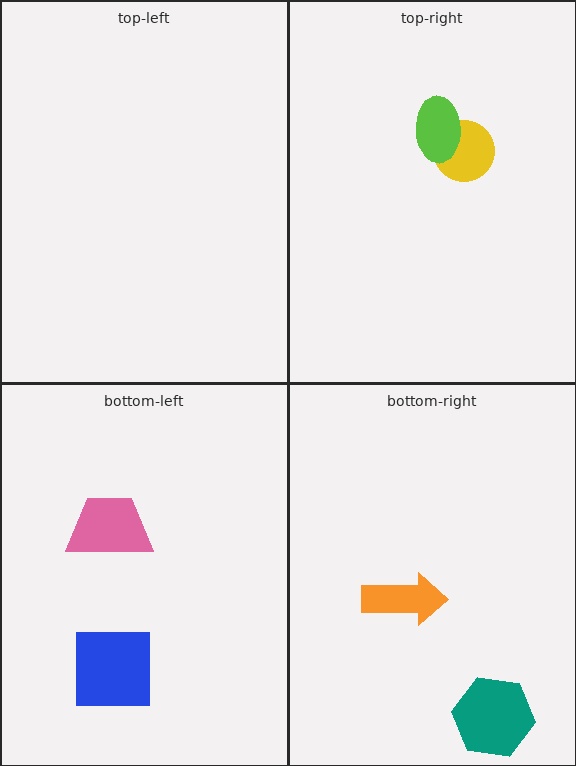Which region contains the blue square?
The bottom-left region.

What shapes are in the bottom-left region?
The pink trapezoid, the blue square.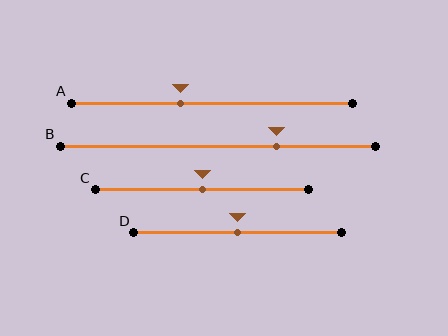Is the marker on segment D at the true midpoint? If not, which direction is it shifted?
Yes, the marker on segment D is at the true midpoint.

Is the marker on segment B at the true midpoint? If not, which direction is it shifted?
No, the marker on segment B is shifted to the right by about 19% of the segment length.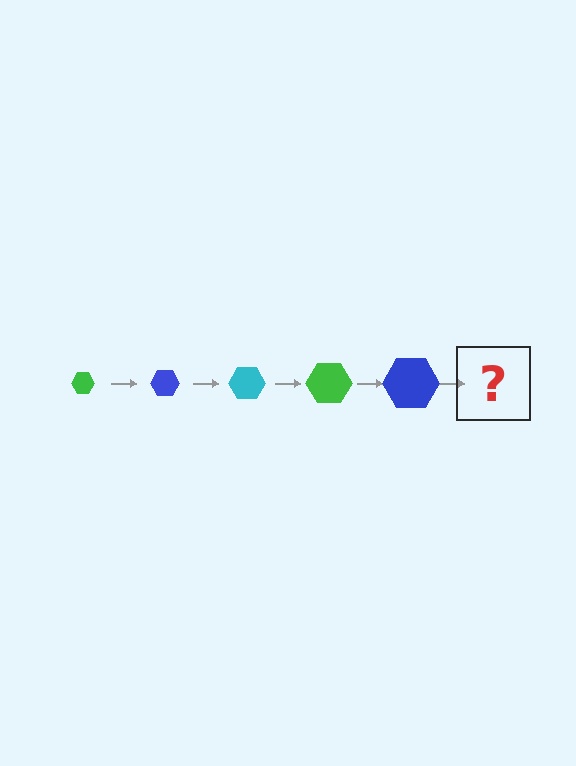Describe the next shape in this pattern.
It should be a cyan hexagon, larger than the previous one.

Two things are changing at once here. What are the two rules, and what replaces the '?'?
The two rules are that the hexagon grows larger each step and the color cycles through green, blue, and cyan. The '?' should be a cyan hexagon, larger than the previous one.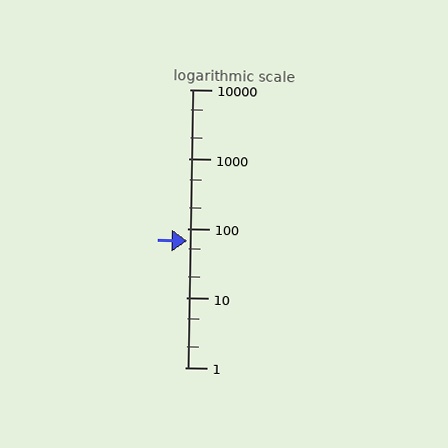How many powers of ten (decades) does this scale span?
The scale spans 4 decades, from 1 to 10000.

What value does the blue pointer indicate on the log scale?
The pointer indicates approximately 67.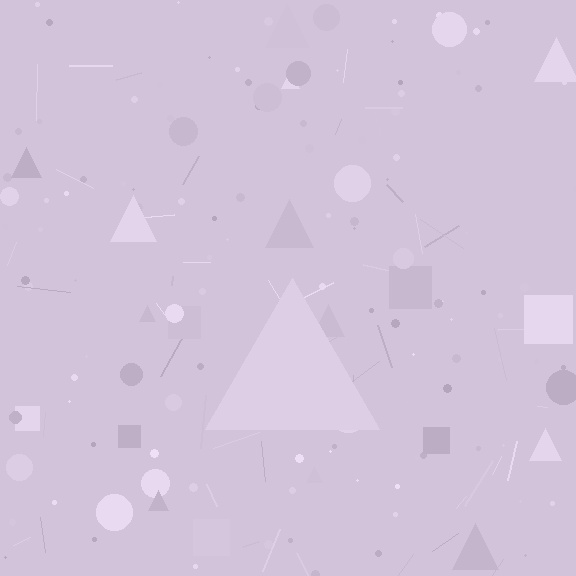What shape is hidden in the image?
A triangle is hidden in the image.